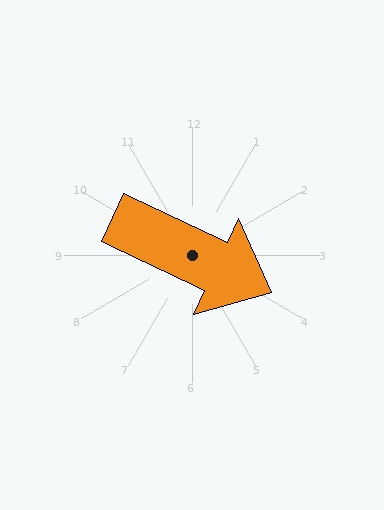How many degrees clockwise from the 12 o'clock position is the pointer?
Approximately 115 degrees.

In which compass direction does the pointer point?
Southeast.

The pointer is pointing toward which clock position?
Roughly 4 o'clock.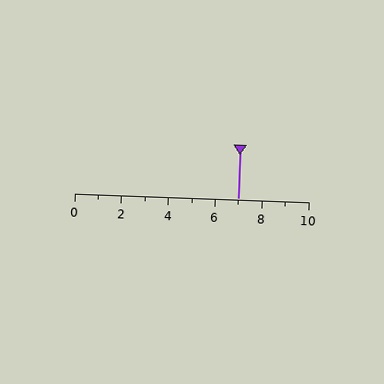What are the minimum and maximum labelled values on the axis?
The axis runs from 0 to 10.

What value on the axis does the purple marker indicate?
The marker indicates approximately 7.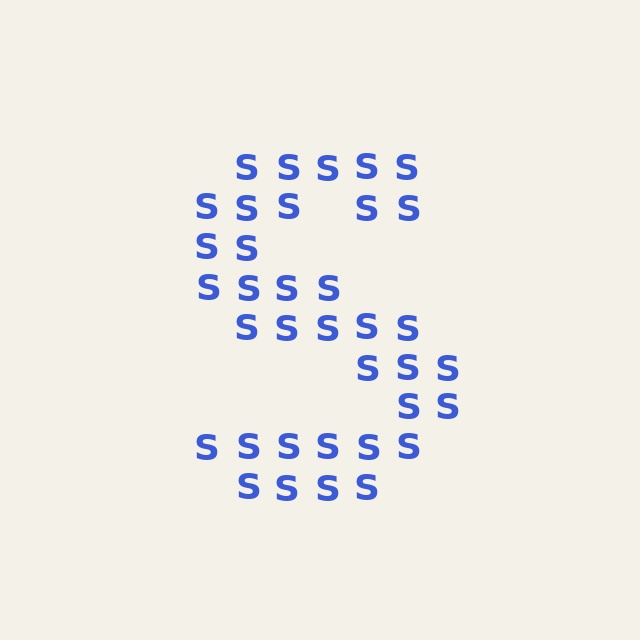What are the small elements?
The small elements are letter S's.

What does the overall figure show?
The overall figure shows the letter S.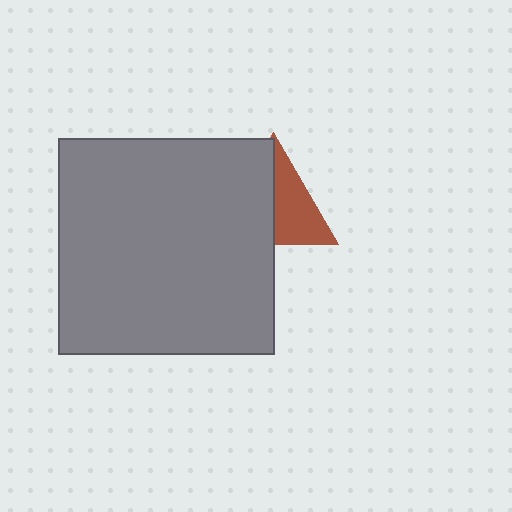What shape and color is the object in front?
The object in front is a gray square.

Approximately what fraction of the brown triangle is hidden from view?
Roughly 52% of the brown triangle is hidden behind the gray square.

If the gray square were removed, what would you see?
You would see the complete brown triangle.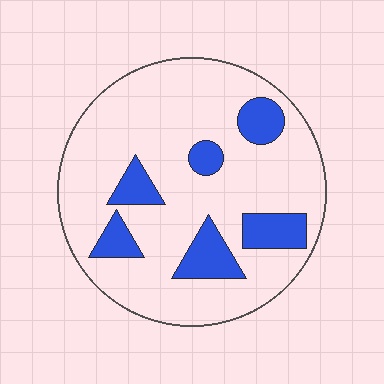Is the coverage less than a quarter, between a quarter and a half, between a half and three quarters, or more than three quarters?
Less than a quarter.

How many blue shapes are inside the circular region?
6.